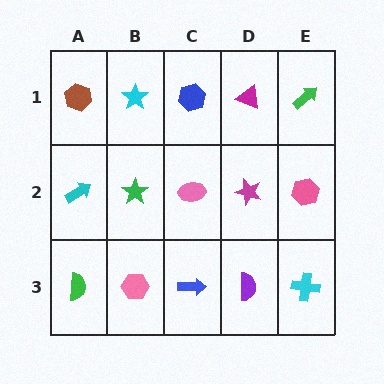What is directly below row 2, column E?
A cyan cross.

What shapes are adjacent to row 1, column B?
A green star (row 2, column B), a brown hexagon (row 1, column A), a blue hexagon (row 1, column C).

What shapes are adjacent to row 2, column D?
A magenta triangle (row 1, column D), a purple semicircle (row 3, column D), a pink ellipse (row 2, column C), a pink hexagon (row 2, column E).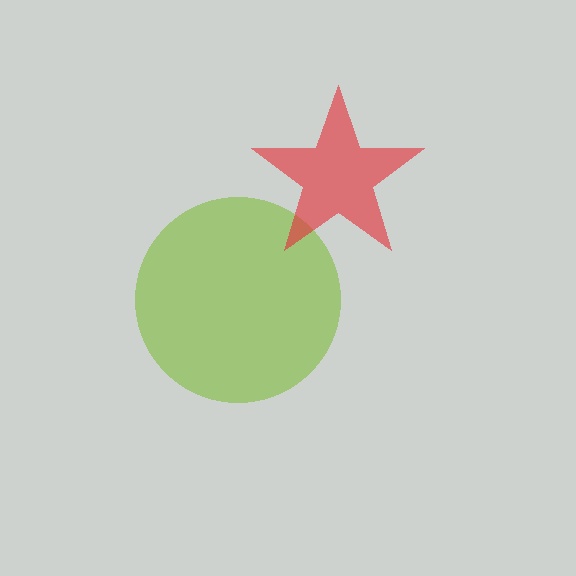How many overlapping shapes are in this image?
There are 2 overlapping shapes in the image.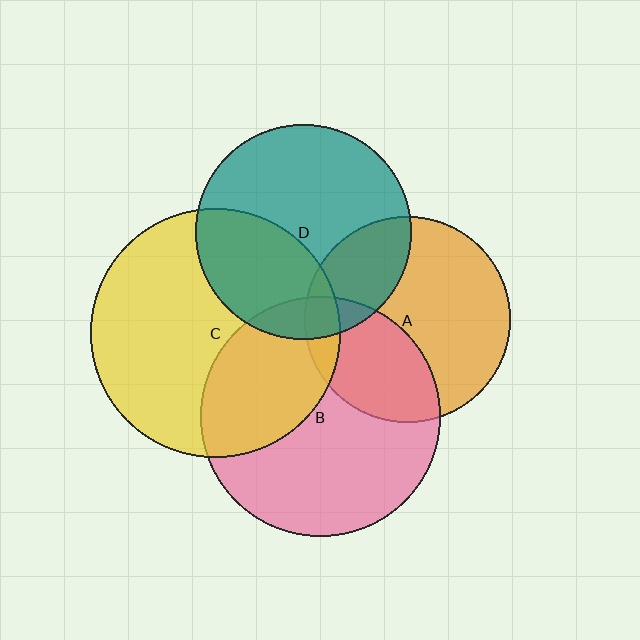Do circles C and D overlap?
Yes.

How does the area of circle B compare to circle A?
Approximately 1.4 times.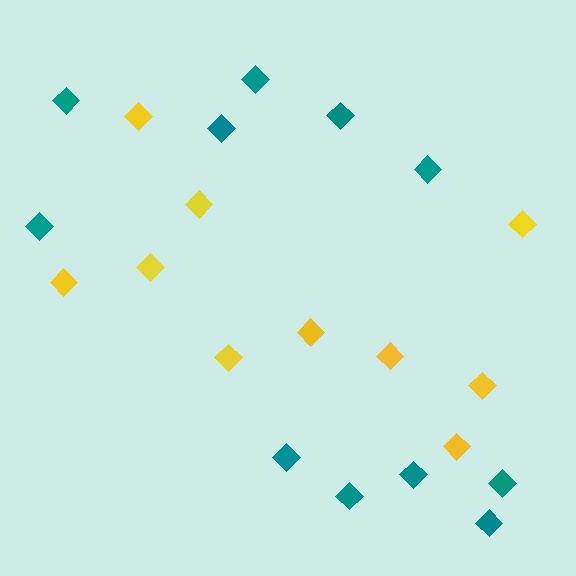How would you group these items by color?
There are 2 groups: one group of teal diamonds (11) and one group of yellow diamonds (10).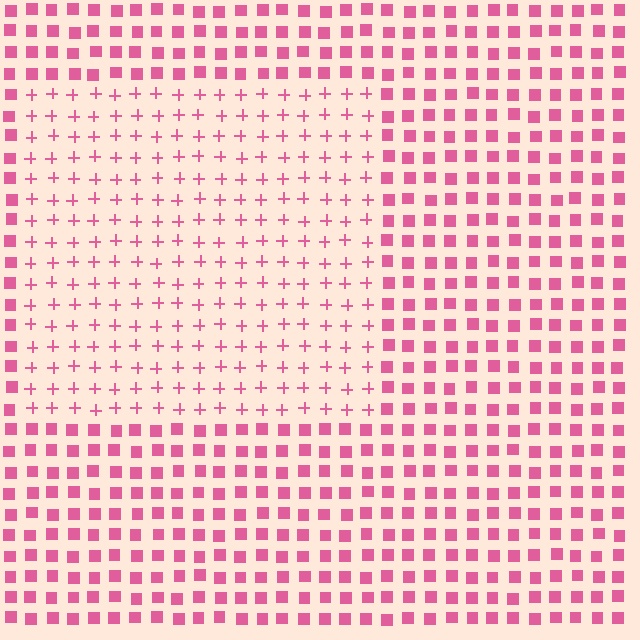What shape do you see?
I see a rectangle.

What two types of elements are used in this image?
The image uses plus signs inside the rectangle region and squares outside it.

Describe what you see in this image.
The image is filled with small pink elements arranged in a uniform grid. A rectangle-shaped region contains plus signs, while the surrounding area contains squares. The boundary is defined purely by the change in element shape.